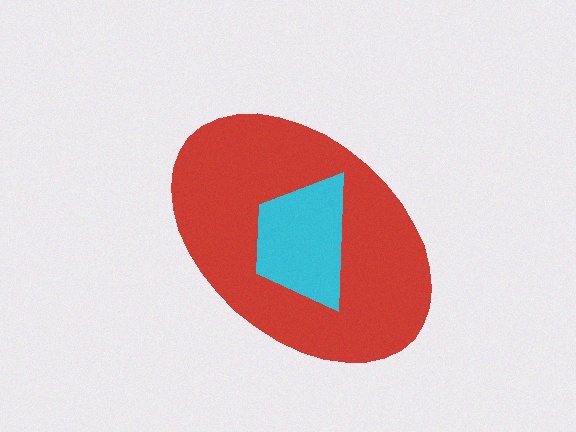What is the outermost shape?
The red ellipse.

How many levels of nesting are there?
2.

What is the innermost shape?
The cyan trapezoid.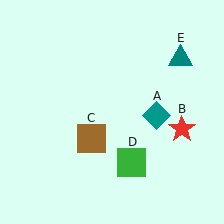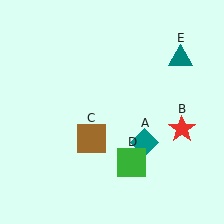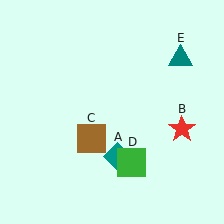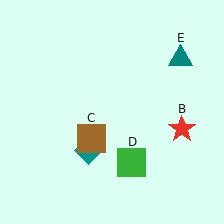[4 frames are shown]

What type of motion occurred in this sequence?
The teal diamond (object A) rotated clockwise around the center of the scene.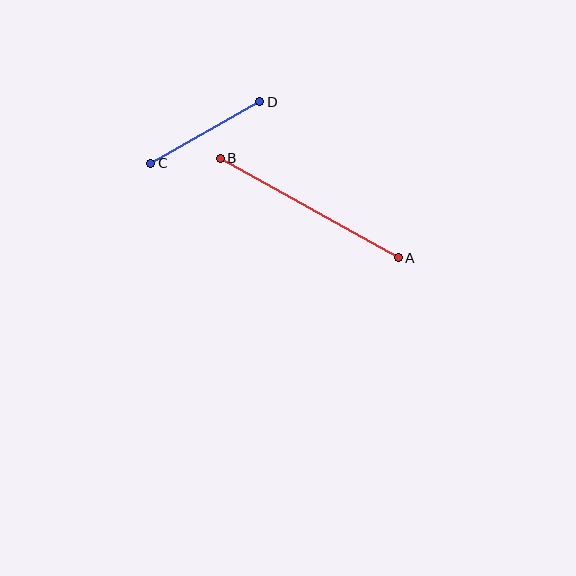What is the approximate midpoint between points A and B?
The midpoint is at approximately (309, 208) pixels.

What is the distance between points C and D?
The distance is approximately 125 pixels.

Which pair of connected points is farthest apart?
Points A and B are farthest apart.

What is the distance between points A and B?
The distance is approximately 204 pixels.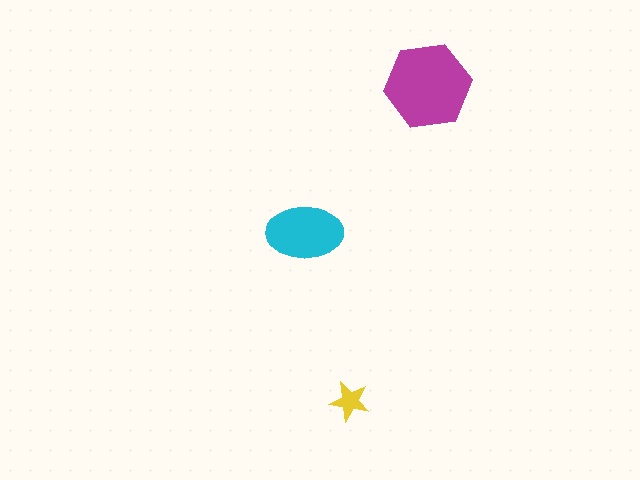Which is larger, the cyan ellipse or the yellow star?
The cyan ellipse.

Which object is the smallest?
The yellow star.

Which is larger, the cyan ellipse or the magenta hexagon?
The magenta hexagon.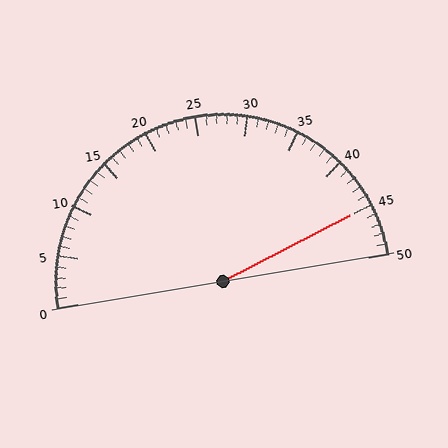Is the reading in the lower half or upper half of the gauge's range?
The reading is in the upper half of the range (0 to 50).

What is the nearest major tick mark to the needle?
The nearest major tick mark is 45.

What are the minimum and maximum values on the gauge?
The gauge ranges from 0 to 50.